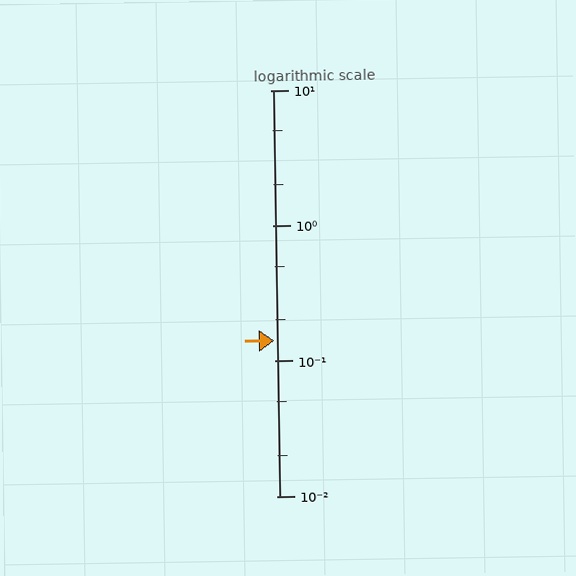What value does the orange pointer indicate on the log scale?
The pointer indicates approximately 0.14.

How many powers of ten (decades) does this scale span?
The scale spans 3 decades, from 0.01 to 10.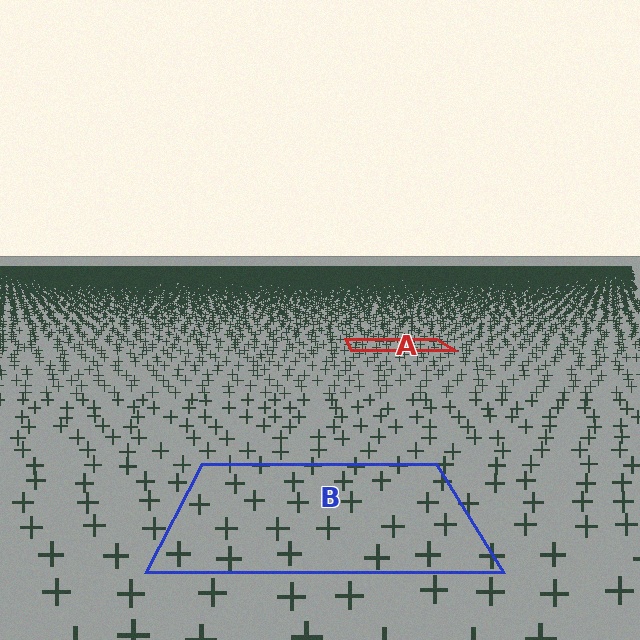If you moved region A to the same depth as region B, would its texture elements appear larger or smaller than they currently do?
They would appear larger. At a closer depth, the same texture elements are projected at a bigger on-screen size.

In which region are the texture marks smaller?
The texture marks are smaller in region A, because it is farther away.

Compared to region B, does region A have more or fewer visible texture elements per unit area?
Region A has more texture elements per unit area — they are packed more densely because it is farther away.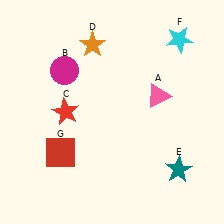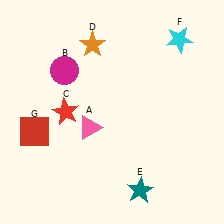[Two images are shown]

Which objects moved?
The objects that moved are: the pink triangle (A), the teal star (E), the red square (G).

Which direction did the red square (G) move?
The red square (G) moved left.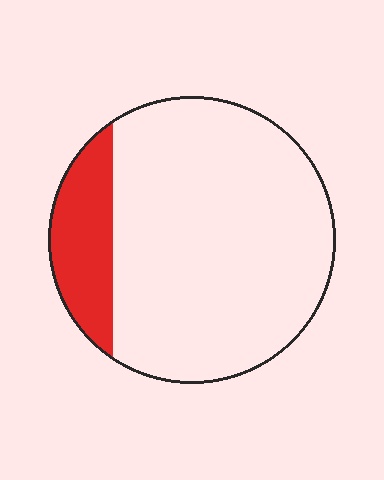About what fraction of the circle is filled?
About one sixth (1/6).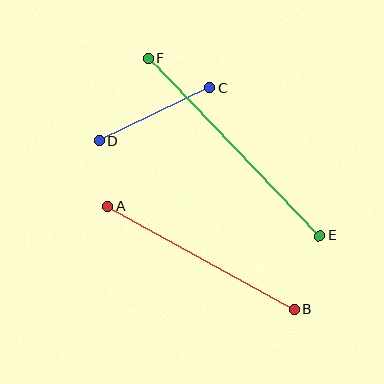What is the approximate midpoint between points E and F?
The midpoint is at approximately (234, 147) pixels.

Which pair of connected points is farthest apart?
Points E and F are farthest apart.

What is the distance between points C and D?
The distance is approximately 122 pixels.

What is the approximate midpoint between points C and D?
The midpoint is at approximately (154, 114) pixels.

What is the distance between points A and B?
The distance is approximately 213 pixels.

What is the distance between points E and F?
The distance is approximately 246 pixels.